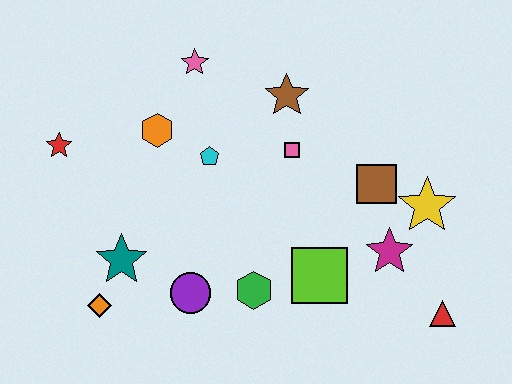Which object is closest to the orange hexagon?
The cyan pentagon is closest to the orange hexagon.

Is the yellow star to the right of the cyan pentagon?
Yes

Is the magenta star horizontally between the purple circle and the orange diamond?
No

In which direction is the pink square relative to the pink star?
The pink square is to the right of the pink star.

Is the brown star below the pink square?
No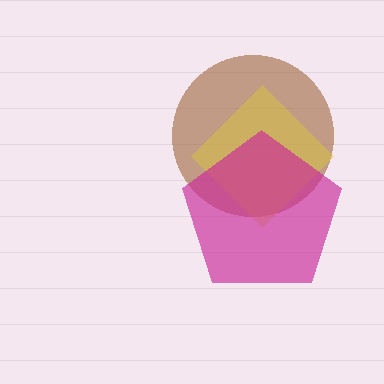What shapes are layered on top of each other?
The layered shapes are: a brown circle, a yellow diamond, a magenta pentagon.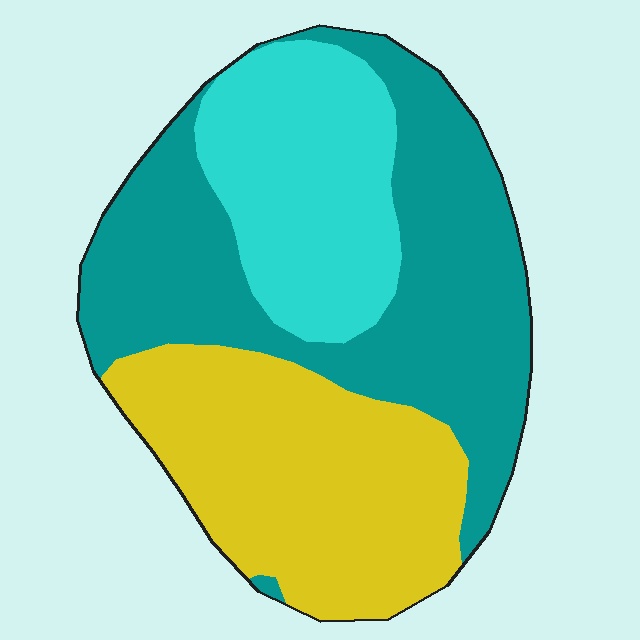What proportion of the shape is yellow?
Yellow takes up between a quarter and a half of the shape.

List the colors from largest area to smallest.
From largest to smallest: teal, yellow, cyan.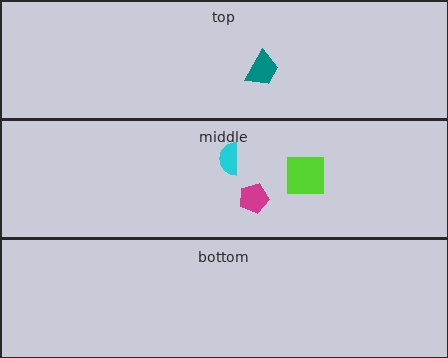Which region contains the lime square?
The middle region.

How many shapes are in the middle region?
3.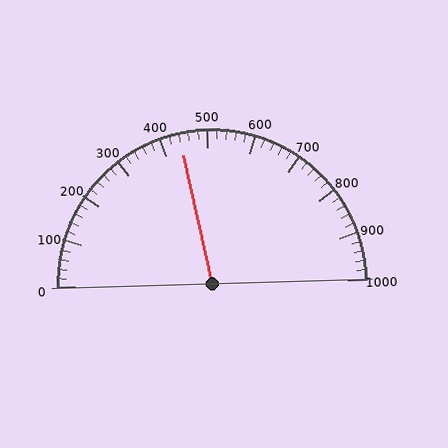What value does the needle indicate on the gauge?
The needle indicates approximately 440.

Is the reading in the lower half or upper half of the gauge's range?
The reading is in the lower half of the range (0 to 1000).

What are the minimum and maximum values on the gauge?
The gauge ranges from 0 to 1000.